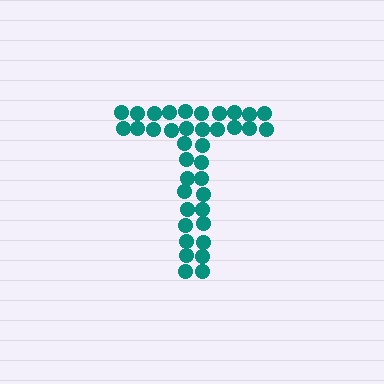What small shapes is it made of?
It is made of small circles.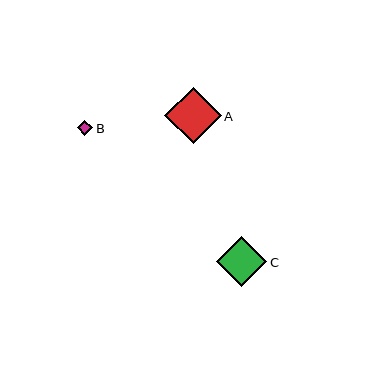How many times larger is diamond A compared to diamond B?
Diamond A is approximately 3.6 times the size of diamond B.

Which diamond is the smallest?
Diamond B is the smallest with a size of approximately 15 pixels.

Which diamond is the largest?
Diamond A is the largest with a size of approximately 56 pixels.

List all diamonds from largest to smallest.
From largest to smallest: A, C, B.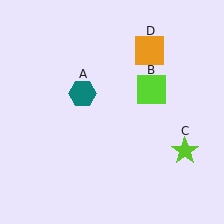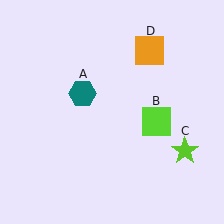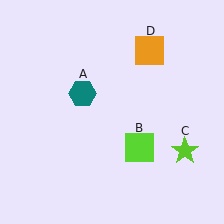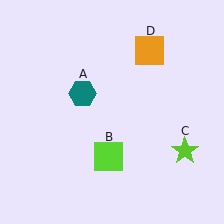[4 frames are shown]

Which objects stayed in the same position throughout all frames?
Teal hexagon (object A) and lime star (object C) and orange square (object D) remained stationary.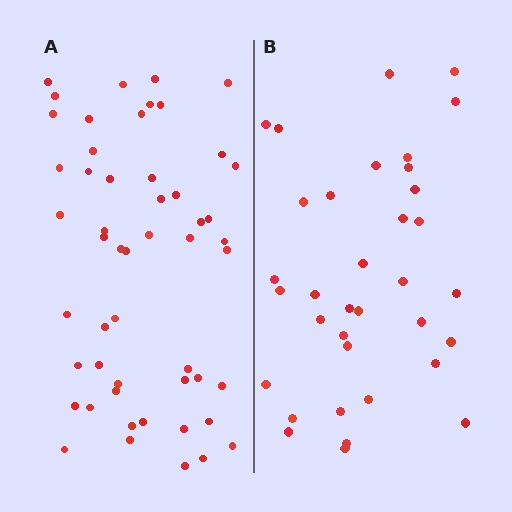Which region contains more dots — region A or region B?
Region A (the left region) has more dots.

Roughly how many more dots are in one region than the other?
Region A has approximately 15 more dots than region B.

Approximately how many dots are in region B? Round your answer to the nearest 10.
About 40 dots. (The exact count is 35, which rounds to 40.)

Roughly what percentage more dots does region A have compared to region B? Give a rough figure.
About 50% more.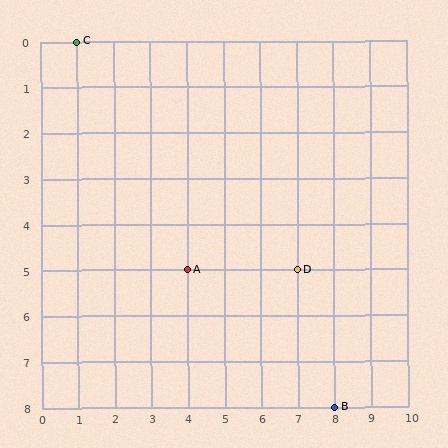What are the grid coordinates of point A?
Point A is at grid coordinates (4, 5).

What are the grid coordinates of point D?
Point D is at grid coordinates (7, 5).